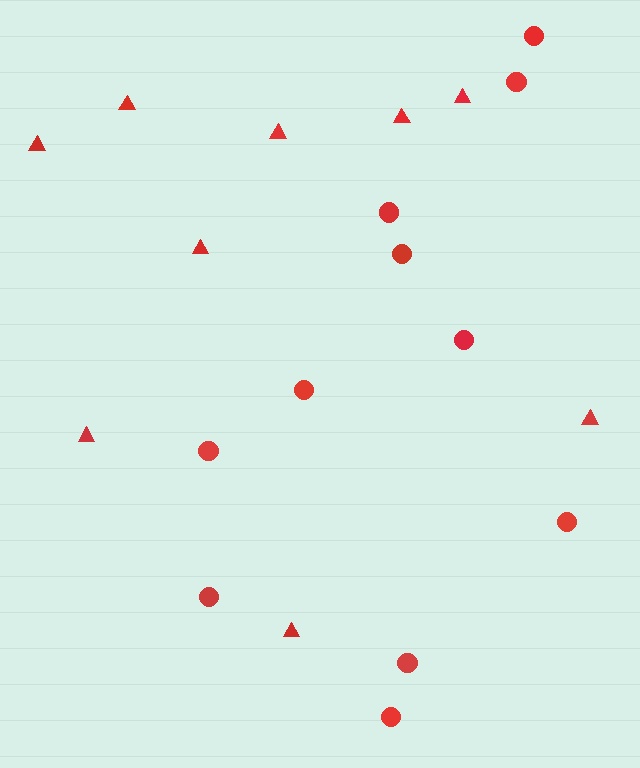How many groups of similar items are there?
There are 2 groups: one group of triangles (9) and one group of circles (11).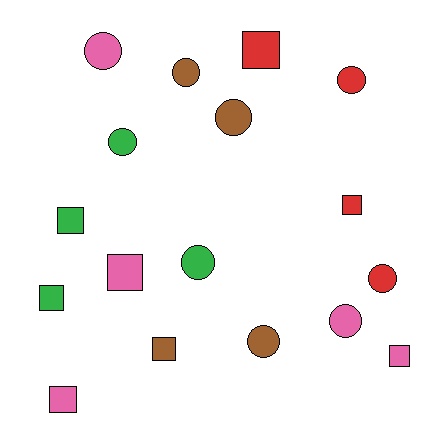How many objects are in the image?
There are 17 objects.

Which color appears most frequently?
Pink, with 5 objects.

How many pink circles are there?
There are 2 pink circles.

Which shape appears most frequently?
Circle, with 9 objects.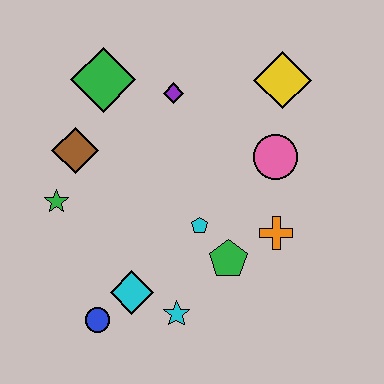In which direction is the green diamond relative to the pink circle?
The green diamond is to the left of the pink circle.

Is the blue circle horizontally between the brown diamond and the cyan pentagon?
Yes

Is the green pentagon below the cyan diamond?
No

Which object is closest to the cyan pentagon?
The green pentagon is closest to the cyan pentagon.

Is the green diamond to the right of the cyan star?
No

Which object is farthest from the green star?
The yellow diamond is farthest from the green star.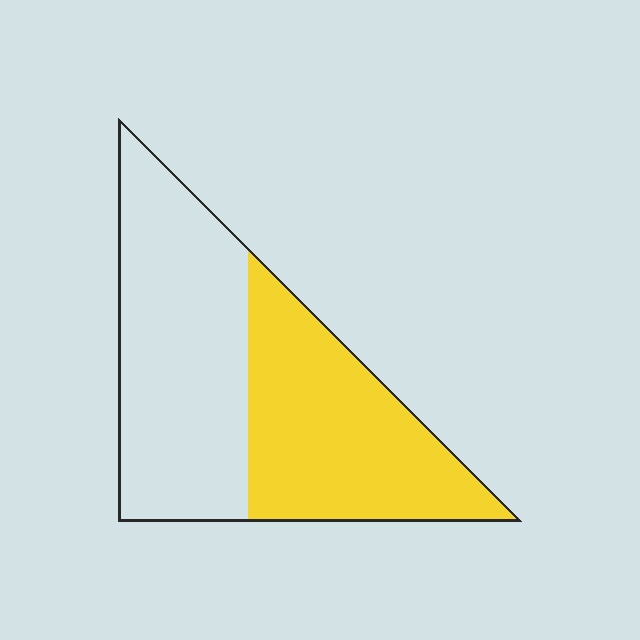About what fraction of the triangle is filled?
About one half (1/2).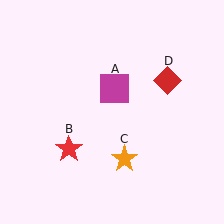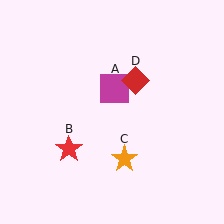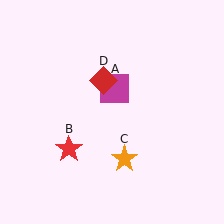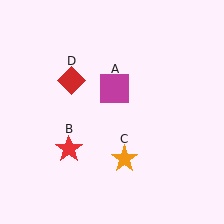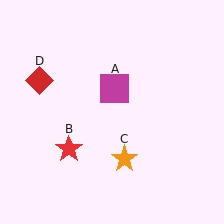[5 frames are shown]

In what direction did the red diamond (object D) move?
The red diamond (object D) moved left.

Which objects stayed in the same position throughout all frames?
Magenta square (object A) and red star (object B) and orange star (object C) remained stationary.